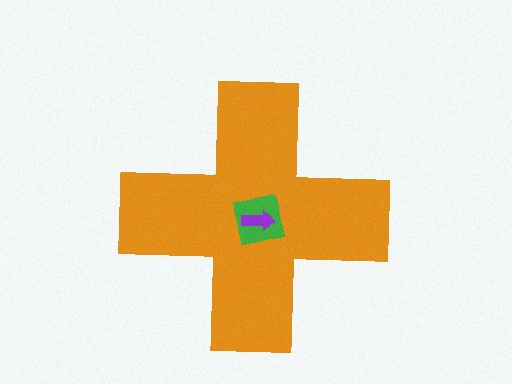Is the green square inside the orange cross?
Yes.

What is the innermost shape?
The purple arrow.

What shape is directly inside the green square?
The purple arrow.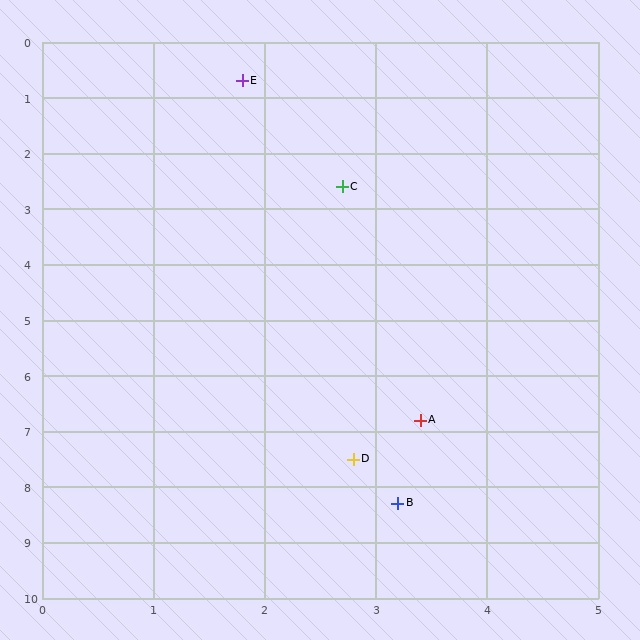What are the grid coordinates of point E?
Point E is at approximately (1.8, 0.7).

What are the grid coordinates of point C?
Point C is at approximately (2.7, 2.6).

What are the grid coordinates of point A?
Point A is at approximately (3.4, 6.8).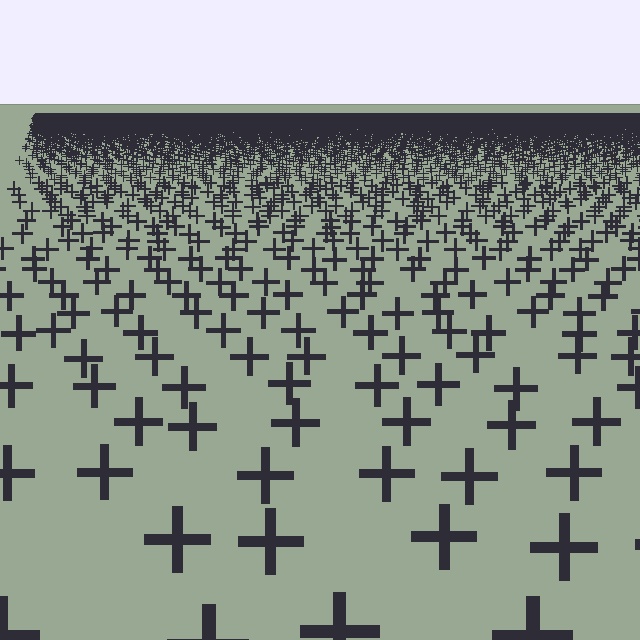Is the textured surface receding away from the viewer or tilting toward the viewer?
The surface is receding away from the viewer. Texture elements get smaller and denser toward the top.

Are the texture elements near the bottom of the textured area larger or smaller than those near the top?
Larger. Near the bottom, elements are closer to the viewer and appear at a bigger on-screen size.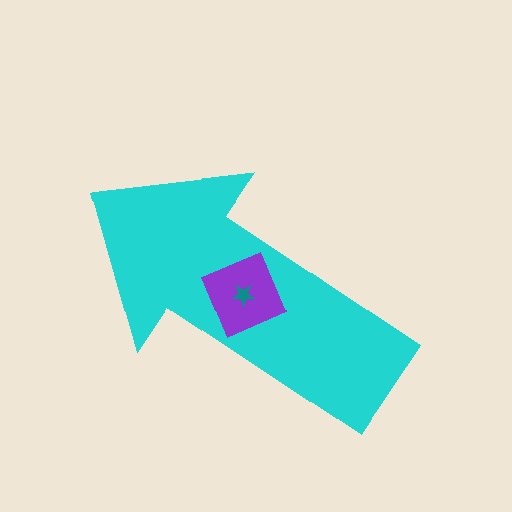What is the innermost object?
The teal star.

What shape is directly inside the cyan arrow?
The purple diamond.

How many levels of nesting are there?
3.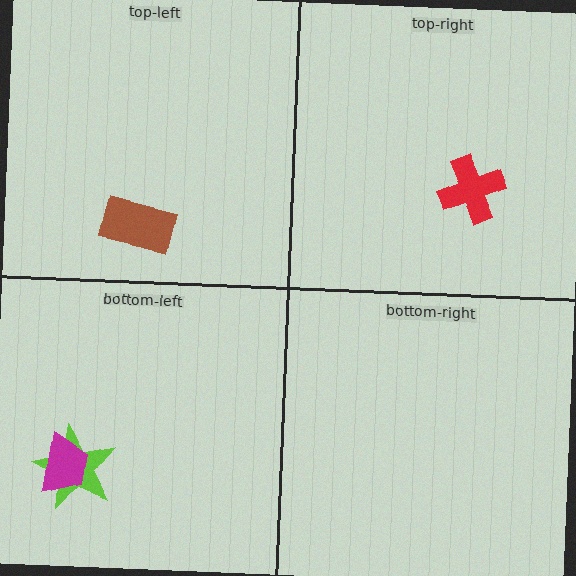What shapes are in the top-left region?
The brown rectangle.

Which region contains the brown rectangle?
The top-left region.